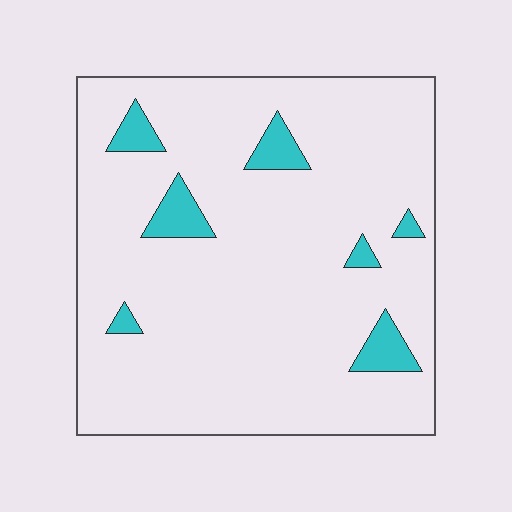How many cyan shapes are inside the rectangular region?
7.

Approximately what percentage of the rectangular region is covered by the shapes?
Approximately 10%.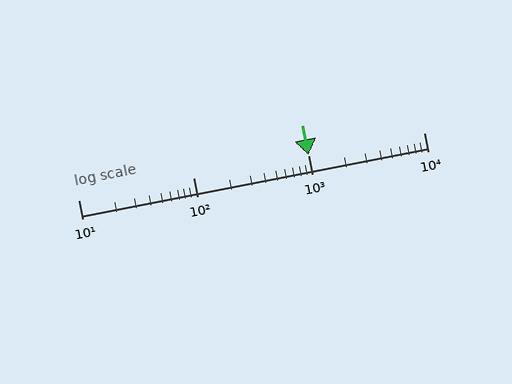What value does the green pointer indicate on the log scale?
The pointer indicates approximately 1000.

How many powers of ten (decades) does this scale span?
The scale spans 3 decades, from 10 to 10000.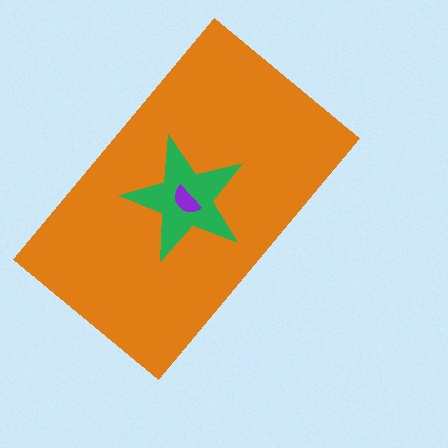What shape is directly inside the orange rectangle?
The green star.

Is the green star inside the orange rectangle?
Yes.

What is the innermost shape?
The purple semicircle.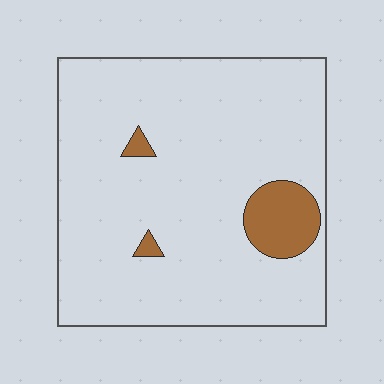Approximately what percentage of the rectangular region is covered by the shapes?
Approximately 10%.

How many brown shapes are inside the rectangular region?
3.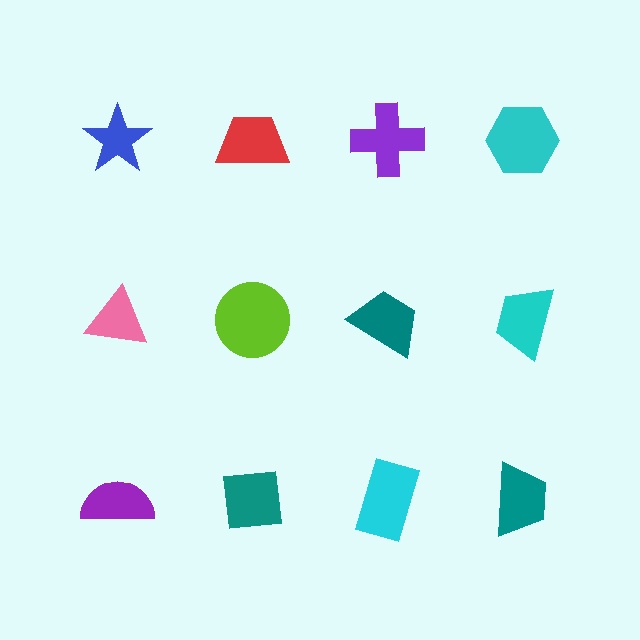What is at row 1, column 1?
A blue star.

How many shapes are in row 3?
4 shapes.